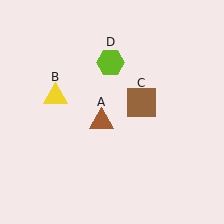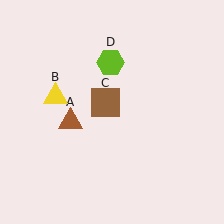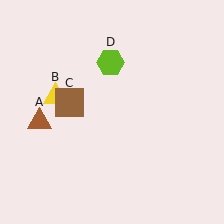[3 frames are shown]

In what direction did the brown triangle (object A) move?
The brown triangle (object A) moved left.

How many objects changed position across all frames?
2 objects changed position: brown triangle (object A), brown square (object C).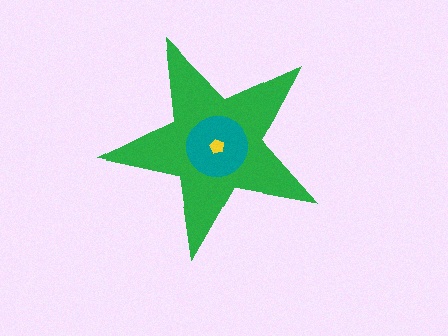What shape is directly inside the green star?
The teal circle.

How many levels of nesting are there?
3.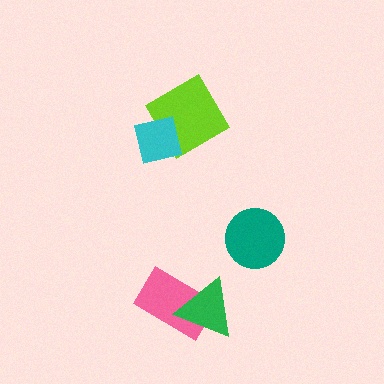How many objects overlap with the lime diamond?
1 object overlaps with the lime diamond.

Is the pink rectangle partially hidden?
Yes, it is partially covered by another shape.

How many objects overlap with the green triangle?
1 object overlaps with the green triangle.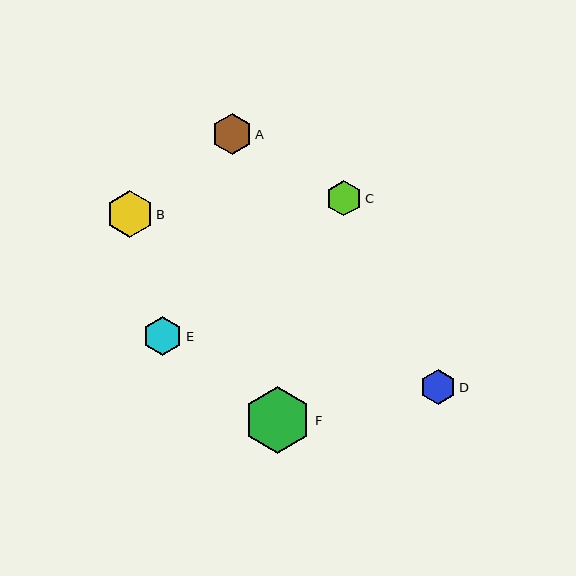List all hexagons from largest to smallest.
From largest to smallest: F, B, A, E, C, D.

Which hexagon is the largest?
Hexagon F is the largest with a size of approximately 68 pixels.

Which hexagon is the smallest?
Hexagon D is the smallest with a size of approximately 35 pixels.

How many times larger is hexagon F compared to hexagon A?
Hexagon F is approximately 1.7 times the size of hexagon A.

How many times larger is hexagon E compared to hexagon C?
Hexagon E is approximately 1.1 times the size of hexagon C.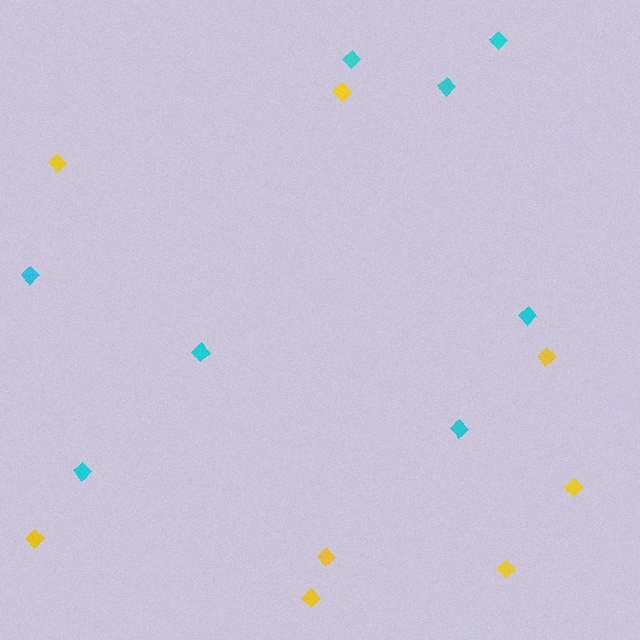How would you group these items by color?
There are 2 groups: one group of yellow diamonds (8) and one group of cyan diamonds (8).